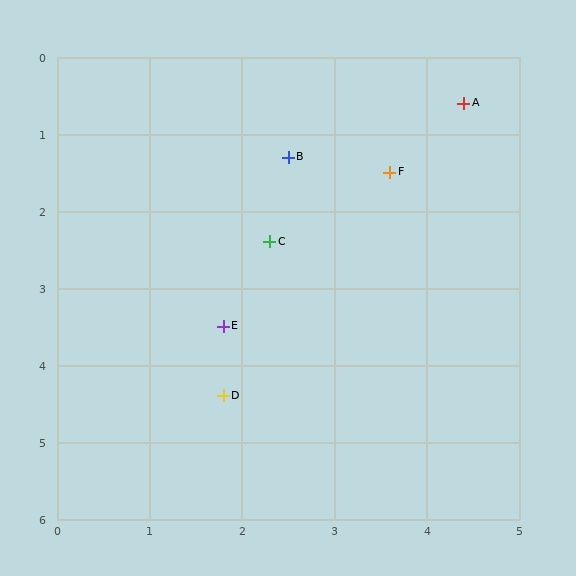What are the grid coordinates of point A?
Point A is at approximately (4.4, 0.6).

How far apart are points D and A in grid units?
Points D and A are about 4.6 grid units apart.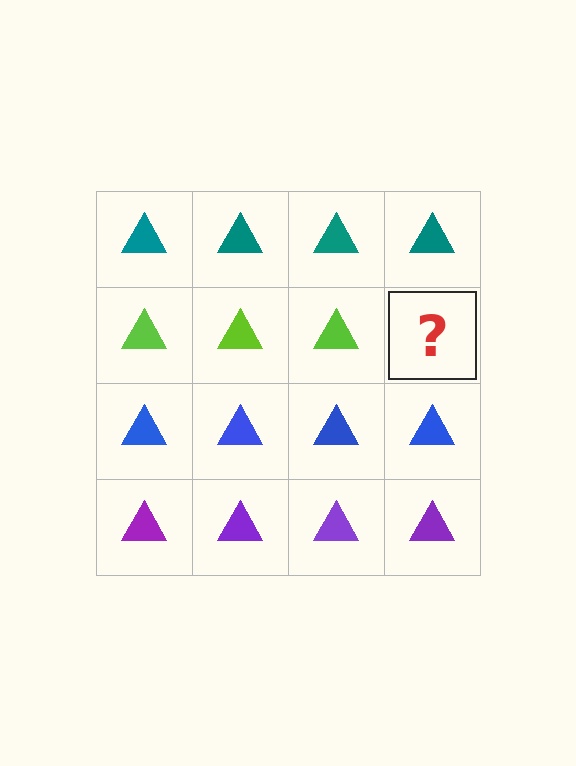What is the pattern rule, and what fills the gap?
The rule is that each row has a consistent color. The gap should be filled with a lime triangle.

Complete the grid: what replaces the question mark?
The question mark should be replaced with a lime triangle.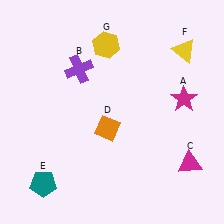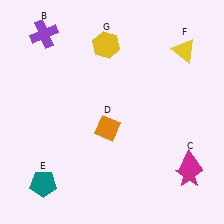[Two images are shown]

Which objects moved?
The objects that moved are: the magenta star (A), the purple cross (B).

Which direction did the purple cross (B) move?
The purple cross (B) moved up.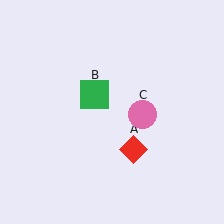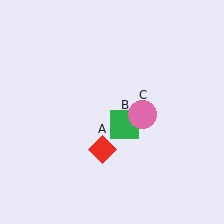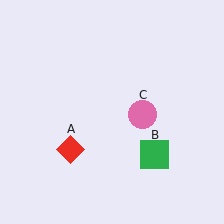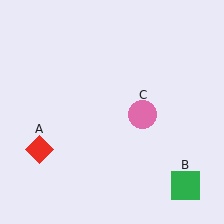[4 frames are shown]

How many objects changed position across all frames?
2 objects changed position: red diamond (object A), green square (object B).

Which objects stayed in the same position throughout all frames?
Pink circle (object C) remained stationary.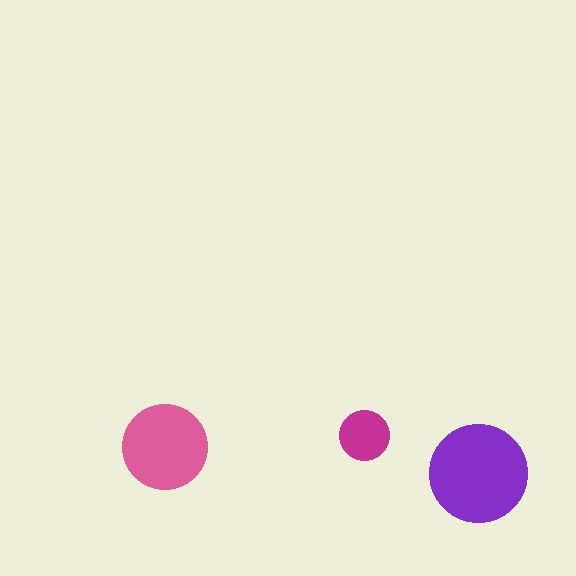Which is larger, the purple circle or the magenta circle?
The purple one.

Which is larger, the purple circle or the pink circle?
The purple one.